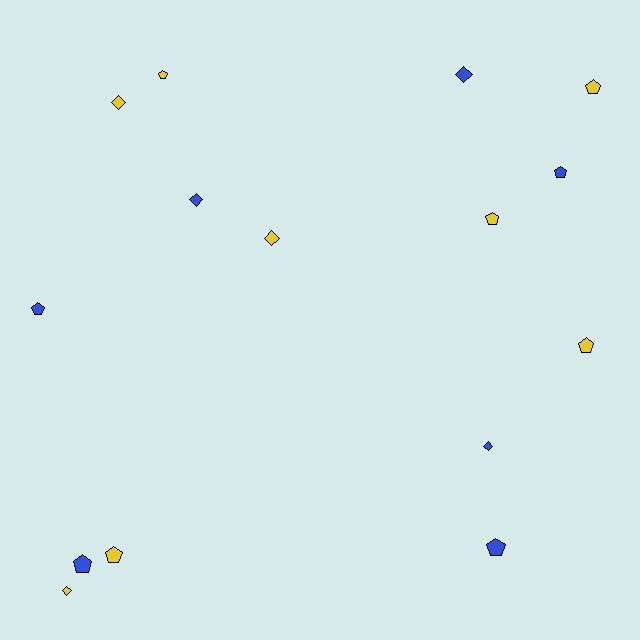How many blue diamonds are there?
There are 3 blue diamonds.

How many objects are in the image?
There are 15 objects.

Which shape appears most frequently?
Pentagon, with 9 objects.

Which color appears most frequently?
Yellow, with 8 objects.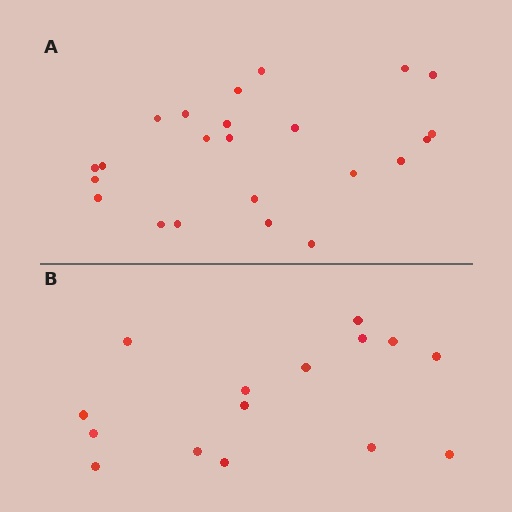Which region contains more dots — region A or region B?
Region A (the top region) has more dots.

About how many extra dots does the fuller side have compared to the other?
Region A has roughly 8 or so more dots than region B.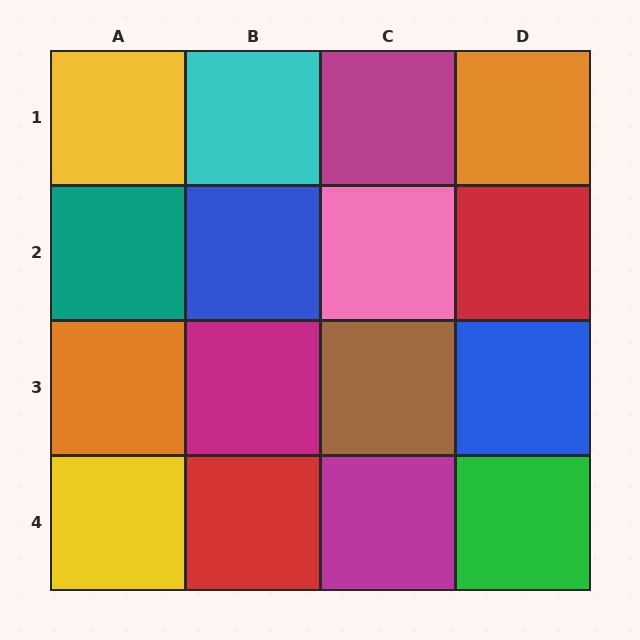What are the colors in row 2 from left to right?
Teal, blue, pink, red.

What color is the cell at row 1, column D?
Orange.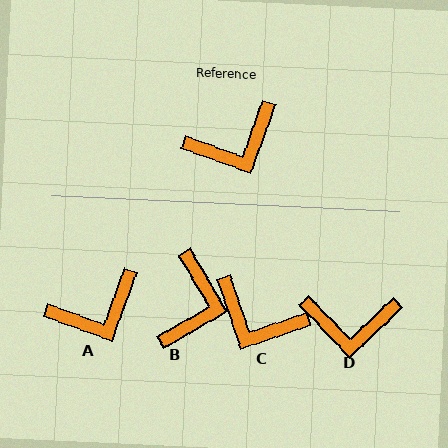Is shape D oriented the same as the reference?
No, it is off by about 26 degrees.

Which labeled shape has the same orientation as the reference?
A.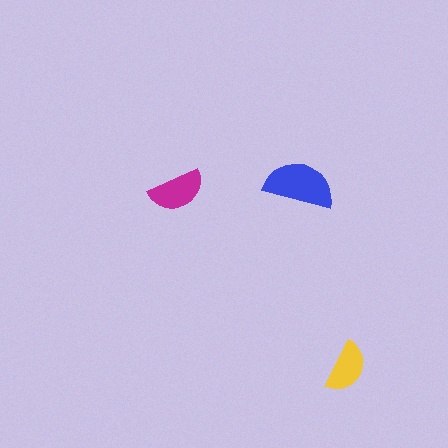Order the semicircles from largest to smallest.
the blue one, the magenta one, the yellow one.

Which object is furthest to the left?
The magenta semicircle is leftmost.